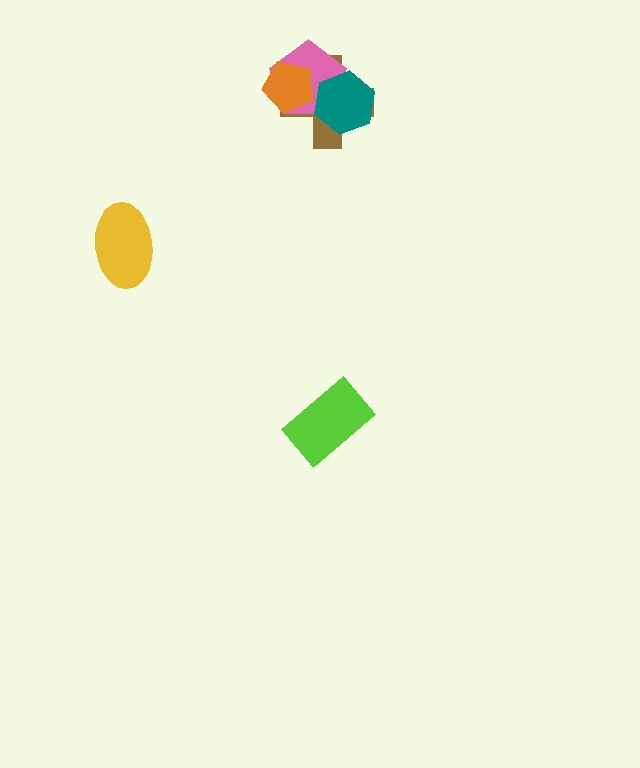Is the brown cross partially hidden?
Yes, it is partially covered by another shape.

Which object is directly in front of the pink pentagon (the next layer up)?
The teal hexagon is directly in front of the pink pentagon.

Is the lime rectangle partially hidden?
No, no other shape covers it.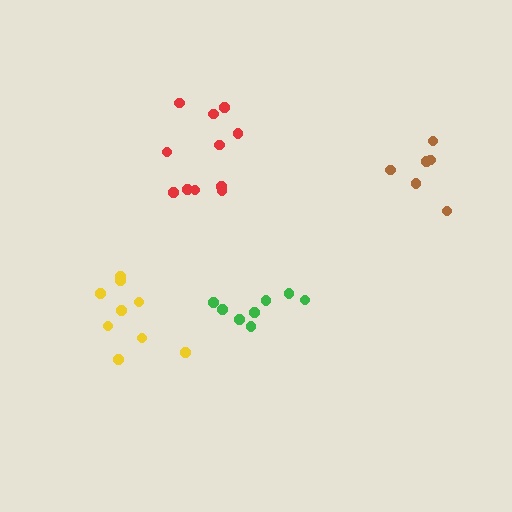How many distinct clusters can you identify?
There are 4 distinct clusters.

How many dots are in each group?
Group 1: 6 dots, Group 2: 8 dots, Group 3: 9 dots, Group 4: 11 dots (34 total).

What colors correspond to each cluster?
The clusters are colored: brown, green, yellow, red.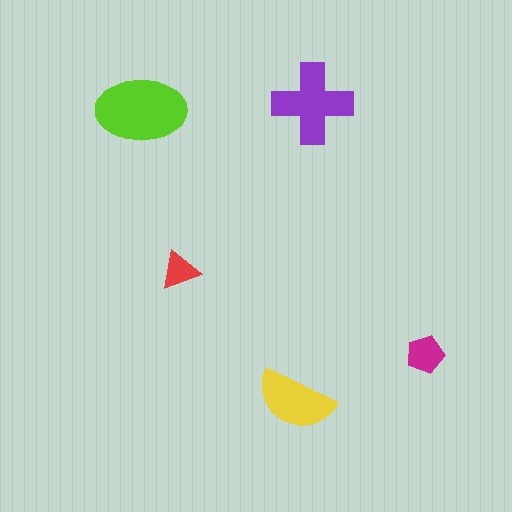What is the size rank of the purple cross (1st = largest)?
2nd.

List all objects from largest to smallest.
The lime ellipse, the purple cross, the yellow semicircle, the magenta pentagon, the red triangle.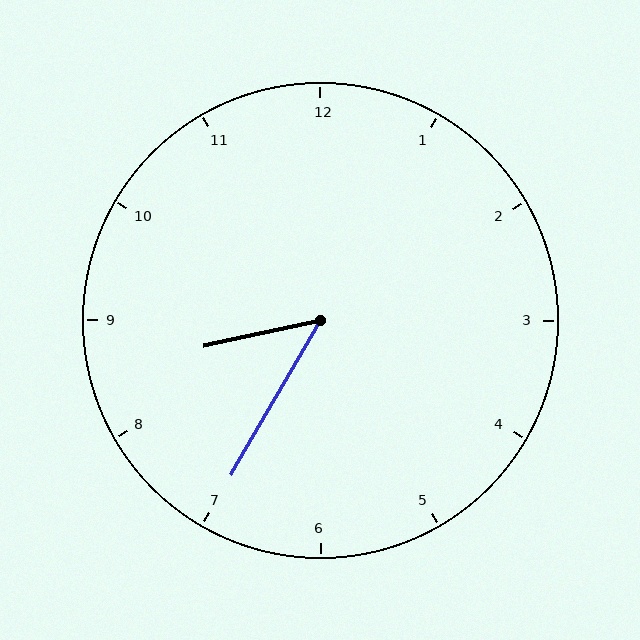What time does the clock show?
8:35.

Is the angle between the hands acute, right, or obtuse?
It is acute.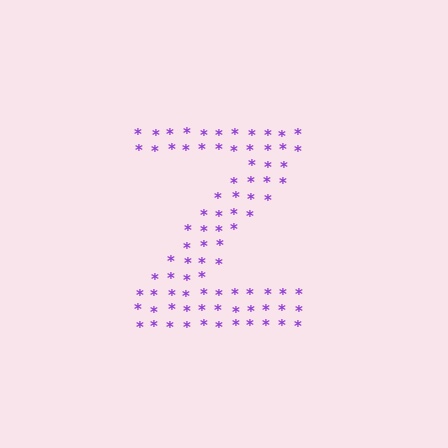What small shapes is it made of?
It is made of small asterisks.